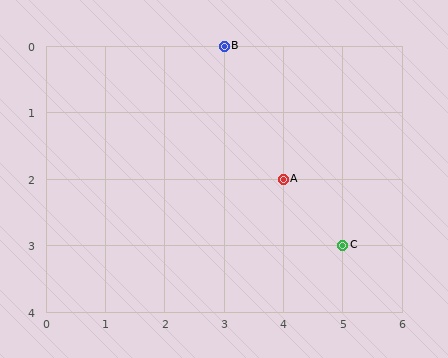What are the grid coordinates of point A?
Point A is at grid coordinates (4, 2).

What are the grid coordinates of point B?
Point B is at grid coordinates (3, 0).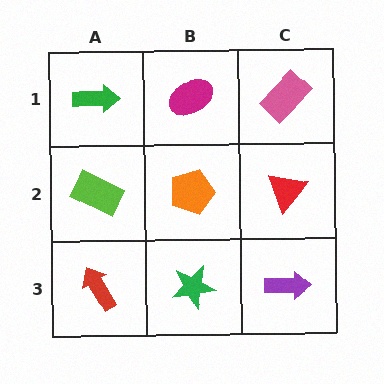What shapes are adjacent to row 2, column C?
A pink rectangle (row 1, column C), a purple arrow (row 3, column C), an orange pentagon (row 2, column B).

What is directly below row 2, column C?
A purple arrow.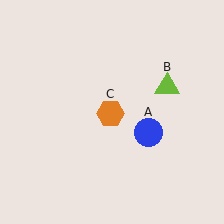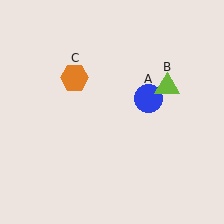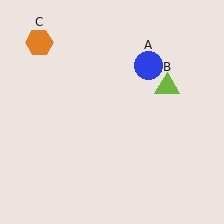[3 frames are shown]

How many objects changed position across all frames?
2 objects changed position: blue circle (object A), orange hexagon (object C).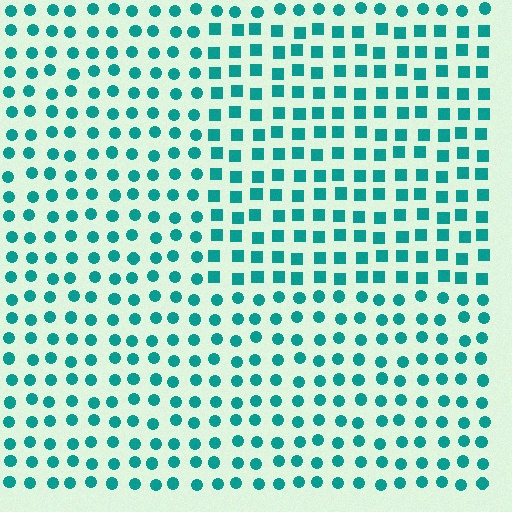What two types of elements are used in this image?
The image uses squares inside the rectangle region and circles outside it.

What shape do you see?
I see a rectangle.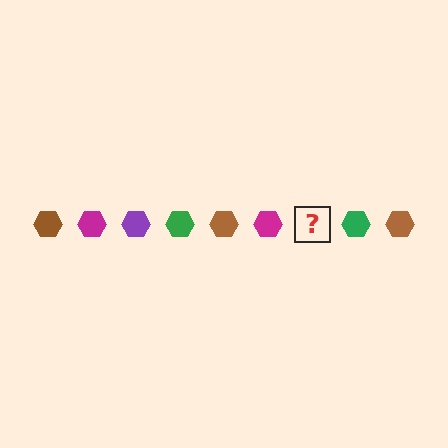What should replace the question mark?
The question mark should be replaced with a purple hexagon.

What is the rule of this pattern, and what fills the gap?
The rule is that the pattern cycles through brown, magenta, purple, green hexagons. The gap should be filled with a purple hexagon.